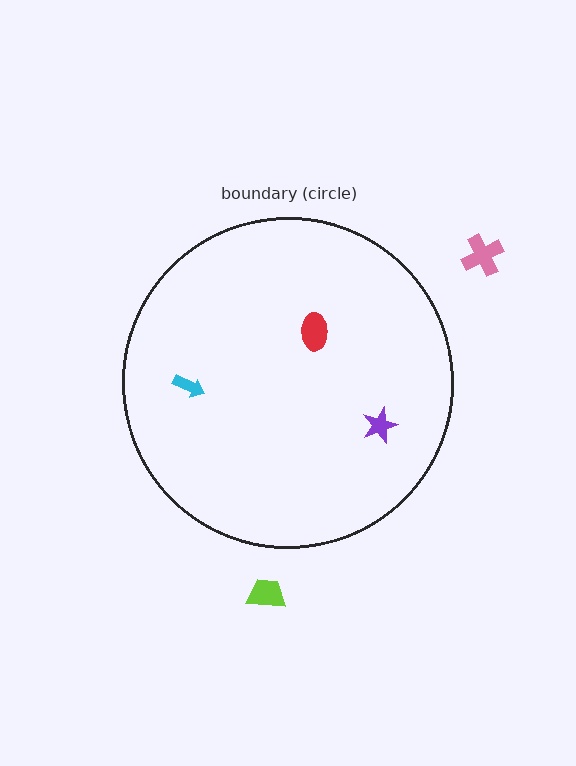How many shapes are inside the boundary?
3 inside, 2 outside.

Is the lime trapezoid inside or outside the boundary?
Outside.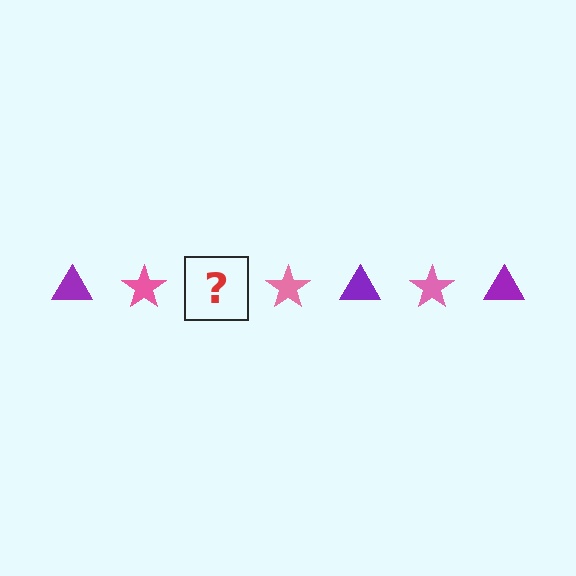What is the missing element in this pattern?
The missing element is a purple triangle.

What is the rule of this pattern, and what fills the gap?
The rule is that the pattern alternates between purple triangle and pink star. The gap should be filled with a purple triangle.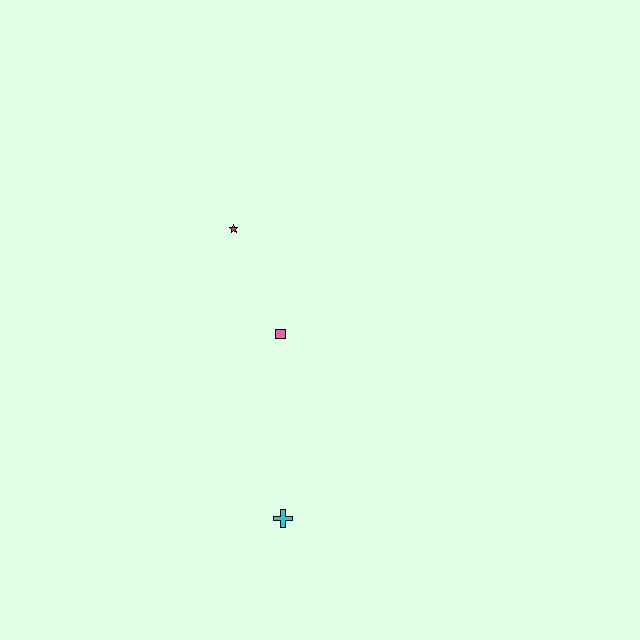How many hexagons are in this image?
There are no hexagons.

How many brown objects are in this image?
There are no brown objects.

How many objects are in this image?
There are 3 objects.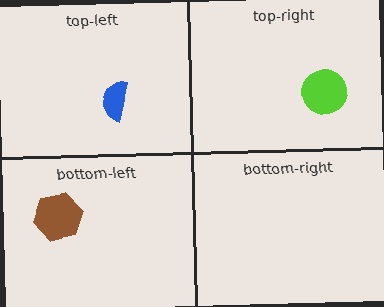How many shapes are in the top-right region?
1.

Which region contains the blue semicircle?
The top-left region.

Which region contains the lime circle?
The top-right region.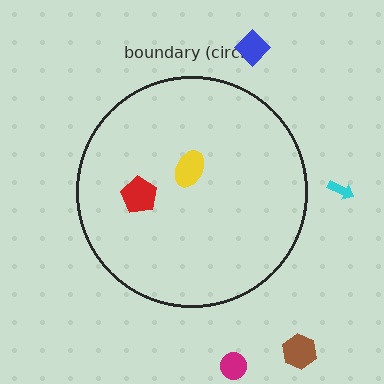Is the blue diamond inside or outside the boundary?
Outside.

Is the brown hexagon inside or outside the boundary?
Outside.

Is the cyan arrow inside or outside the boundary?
Outside.